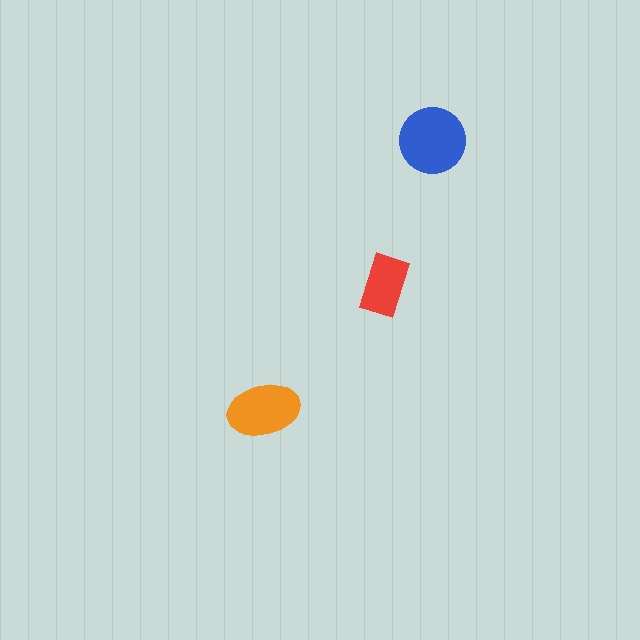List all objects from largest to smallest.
The blue circle, the orange ellipse, the red rectangle.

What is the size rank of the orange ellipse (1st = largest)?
2nd.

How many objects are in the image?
There are 3 objects in the image.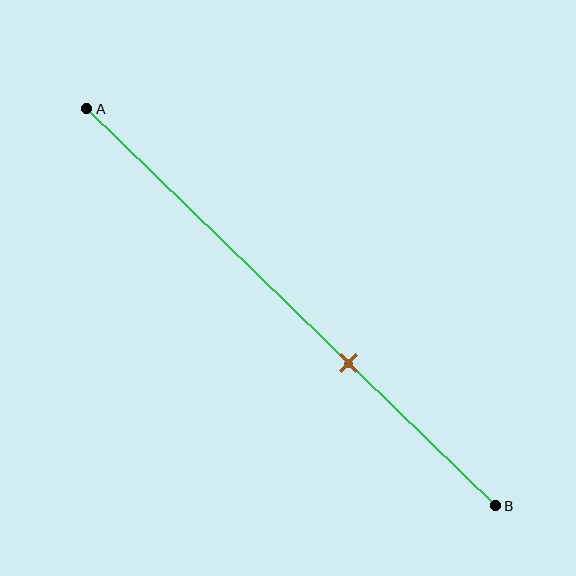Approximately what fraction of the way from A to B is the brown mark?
The brown mark is approximately 65% of the way from A to B.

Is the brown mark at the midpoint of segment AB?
No, the mark is at about 65% from A, not at the 50% midpoint.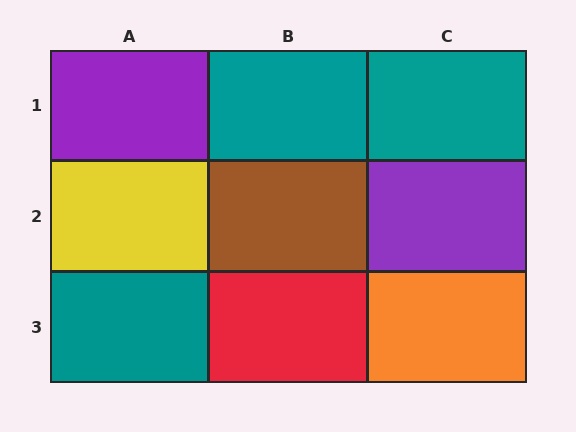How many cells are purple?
2 cells are purple.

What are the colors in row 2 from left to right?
Yellow, brown, purple.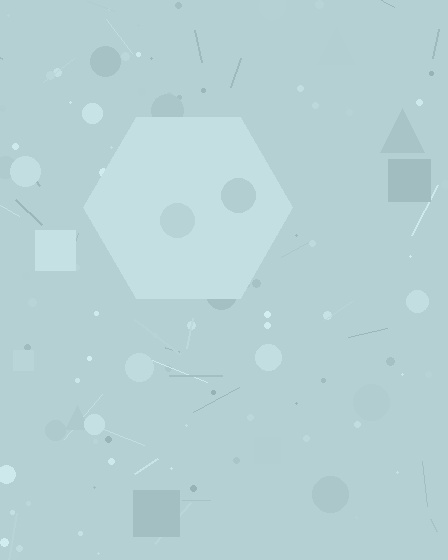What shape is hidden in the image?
A hexagon is hidden in the image.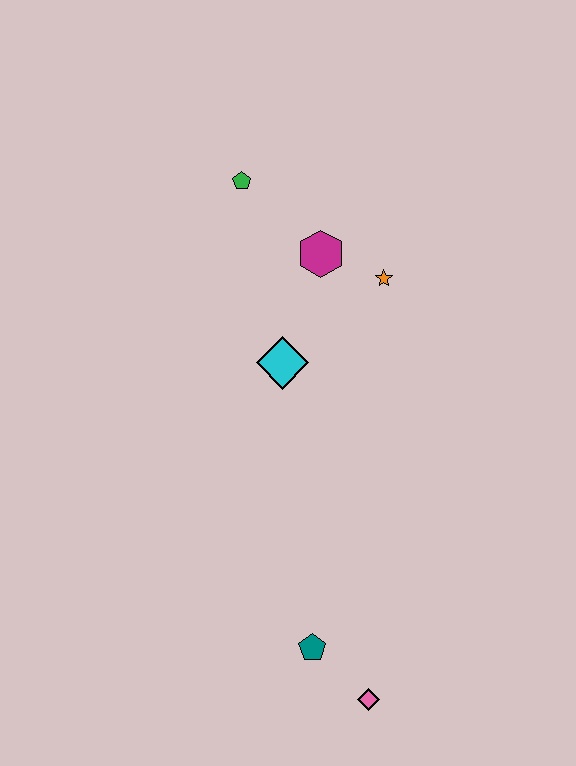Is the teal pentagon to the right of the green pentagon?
Yes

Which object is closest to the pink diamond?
The teal pentagon is closest to the pink diamond.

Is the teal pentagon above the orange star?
No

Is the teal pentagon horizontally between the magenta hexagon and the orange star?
No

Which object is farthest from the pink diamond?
The green pentagon is farthest from the pink diamond.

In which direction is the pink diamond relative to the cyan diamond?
The pink diamond is below the cyan diamond.